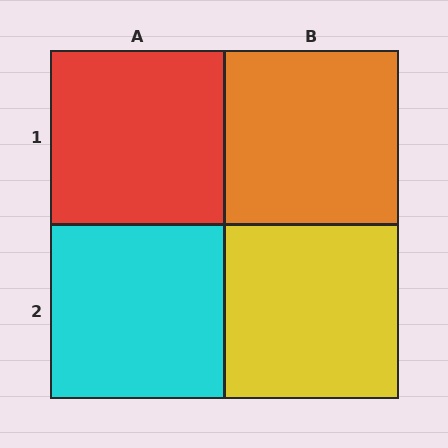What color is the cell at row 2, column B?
Yellow.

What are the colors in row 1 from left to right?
Red, orange.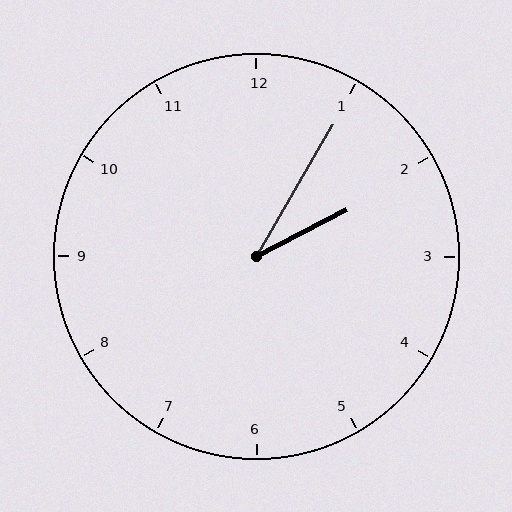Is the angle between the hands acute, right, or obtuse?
It is acute.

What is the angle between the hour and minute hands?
Approximately 32 degrees.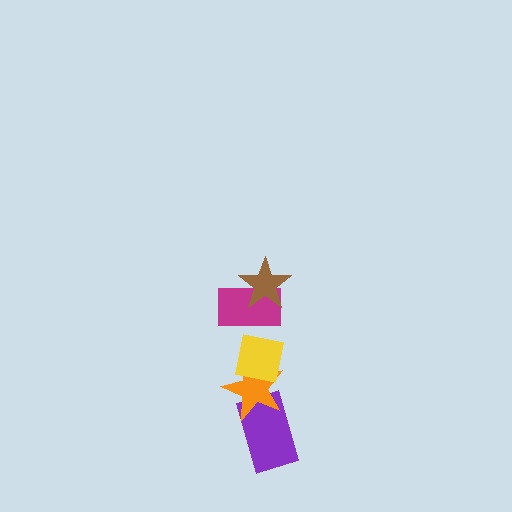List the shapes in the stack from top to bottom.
From top to bottom: the brown star, the magenta rectangle, the yellow square, the orange star, the purple rectangle.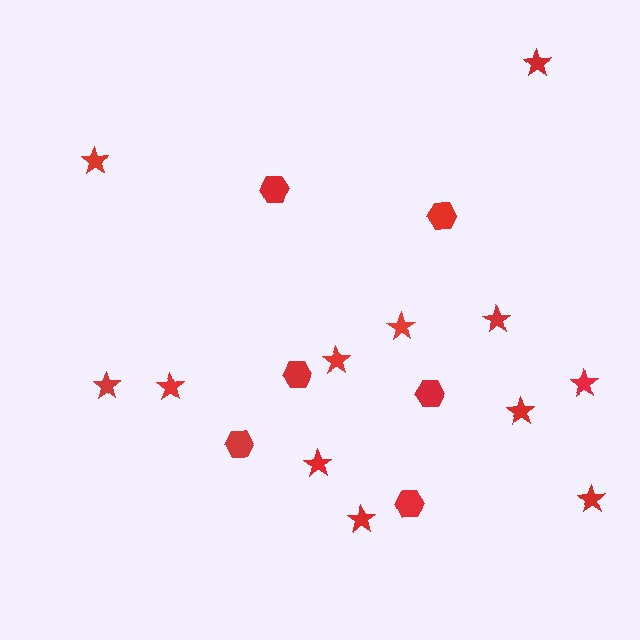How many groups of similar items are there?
There are 2 groups: one group of stars (12) and one group of hexagons (6).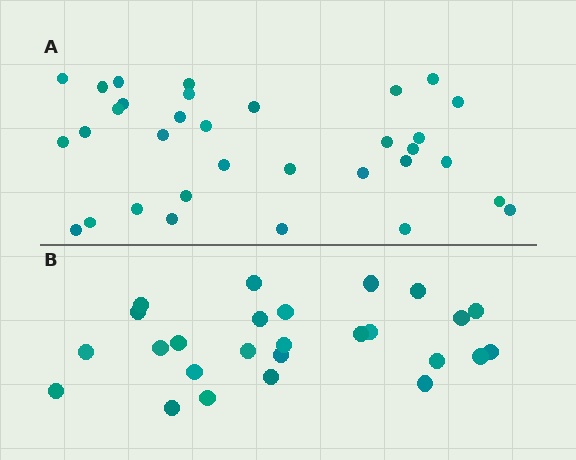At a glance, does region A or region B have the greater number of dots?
Region A (the top region) has more dots.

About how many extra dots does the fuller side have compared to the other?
Region A has roughly 8 or so more dots than region B.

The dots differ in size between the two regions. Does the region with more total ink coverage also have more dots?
No. Region B has more total ink coverage because its dots are larger, but region A actually contains more individual dots. Total area can be misleading — the number of items is what matters here.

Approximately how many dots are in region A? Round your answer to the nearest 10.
About 30 dots. (The exact count is 33, which rounds to 30.)